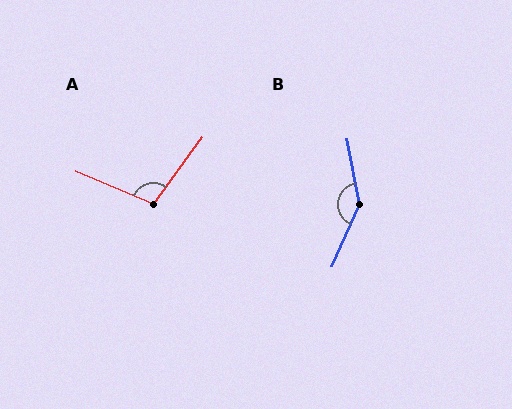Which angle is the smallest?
A, at approximately 103 degrees.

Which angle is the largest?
B, at approximately 145 degrees.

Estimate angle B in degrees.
Approximately 145 degrees.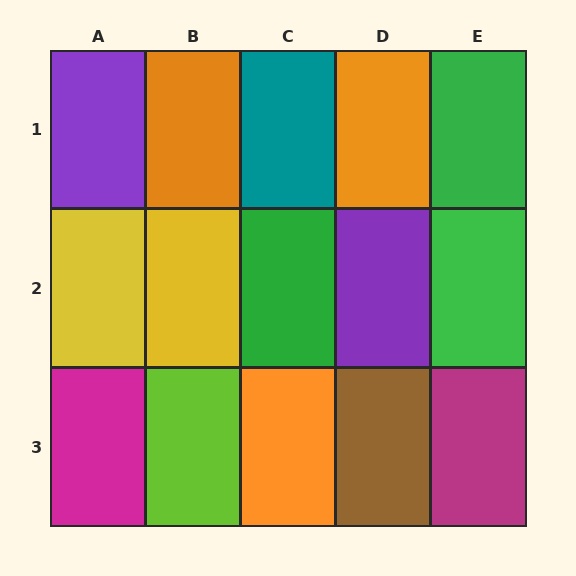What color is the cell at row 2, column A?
Yellow.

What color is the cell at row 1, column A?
Purple.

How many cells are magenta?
2 cells are magenta.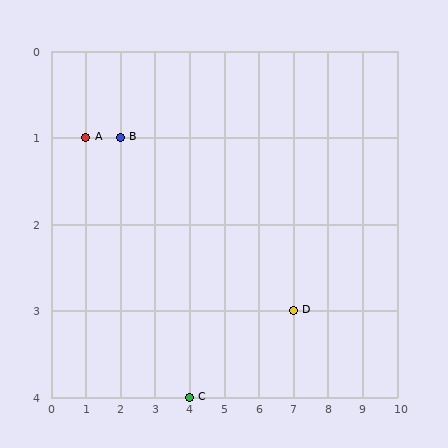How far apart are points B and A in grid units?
Points B and A are 1 column apart.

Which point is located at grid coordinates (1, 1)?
Point A is at (1, 1).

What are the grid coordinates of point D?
Point D is at grid coordinates (7, 3).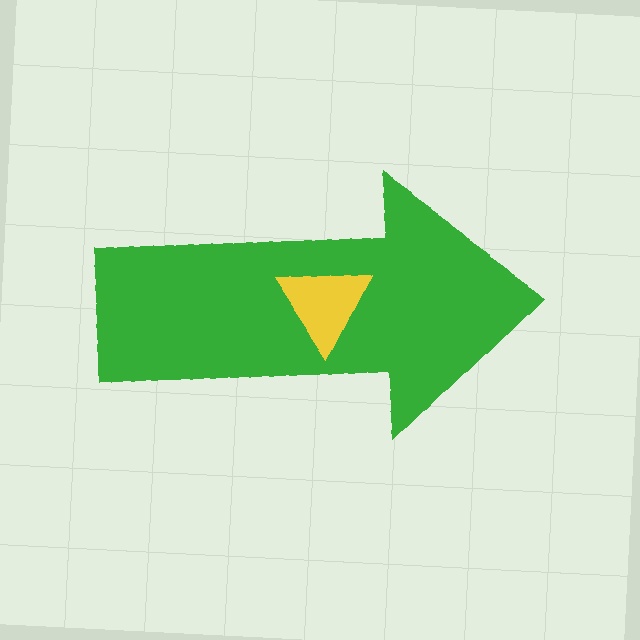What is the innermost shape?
The yellow triangle.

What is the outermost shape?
The green arrow.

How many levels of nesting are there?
2.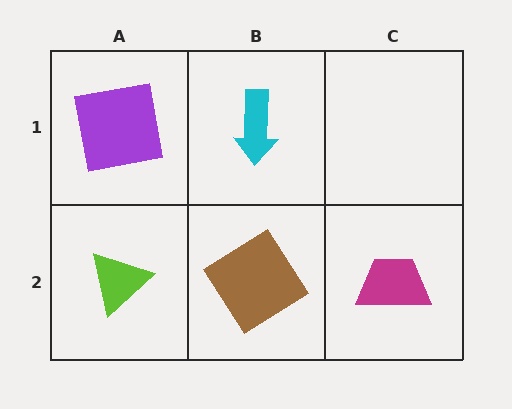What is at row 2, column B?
A brown diamond.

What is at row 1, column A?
A purple square.